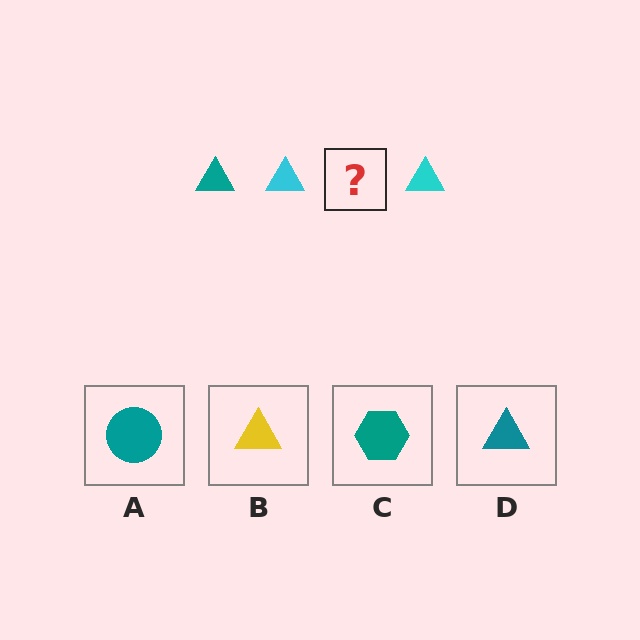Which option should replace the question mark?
Option D.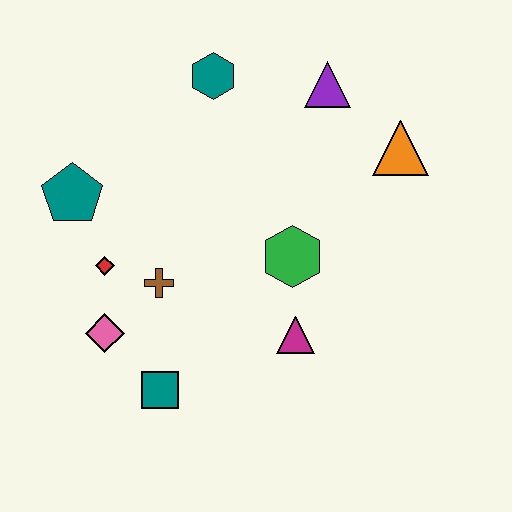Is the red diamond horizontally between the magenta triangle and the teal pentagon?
Yes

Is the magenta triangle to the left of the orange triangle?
Yes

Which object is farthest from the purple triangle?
The teal square is farthest from the purple triangle.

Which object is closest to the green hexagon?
The magenta triangle is closest to the green hexagon.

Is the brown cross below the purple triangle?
Yes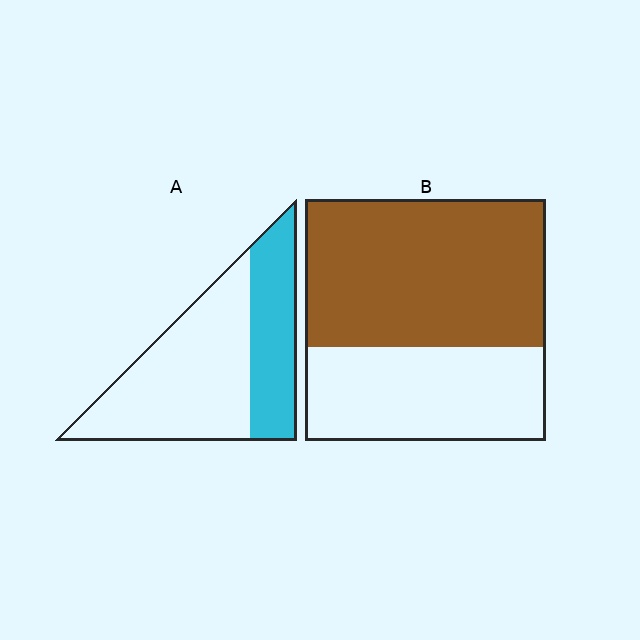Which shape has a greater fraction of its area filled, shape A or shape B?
Shape B.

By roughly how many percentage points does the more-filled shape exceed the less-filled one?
By roughly 25 percentage points (B over A).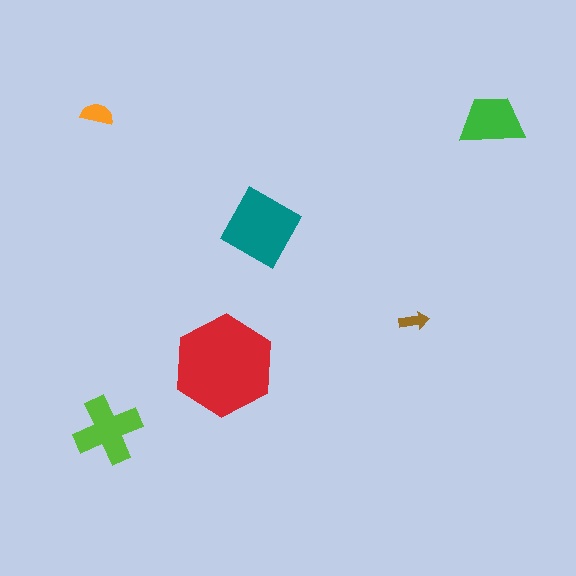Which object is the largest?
The red hexagon.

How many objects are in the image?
There are 6 objects in the image.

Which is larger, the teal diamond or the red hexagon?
The red hexagon.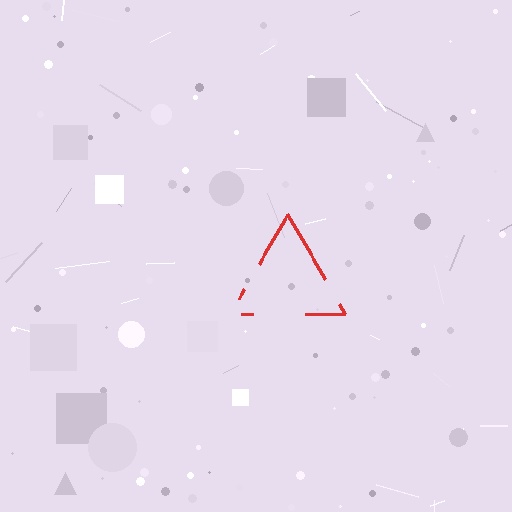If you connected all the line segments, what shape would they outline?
They would outline a triangle.